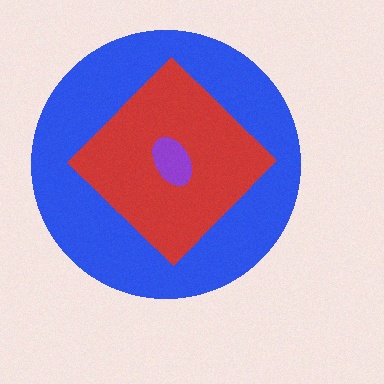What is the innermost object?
The purple ellipse.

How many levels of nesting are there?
3.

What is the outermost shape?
The blue circle.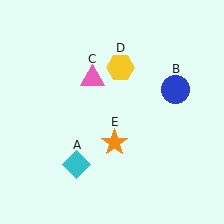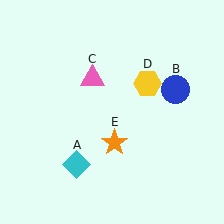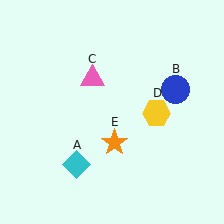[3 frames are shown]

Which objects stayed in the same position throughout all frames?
Cyan diamond (object A) and blue circle (object B) and pink triangle (object C) and orange star (object E) remained stationary.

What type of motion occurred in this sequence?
The yellow hexagon (object D) rotated clockwise around the center of the scene.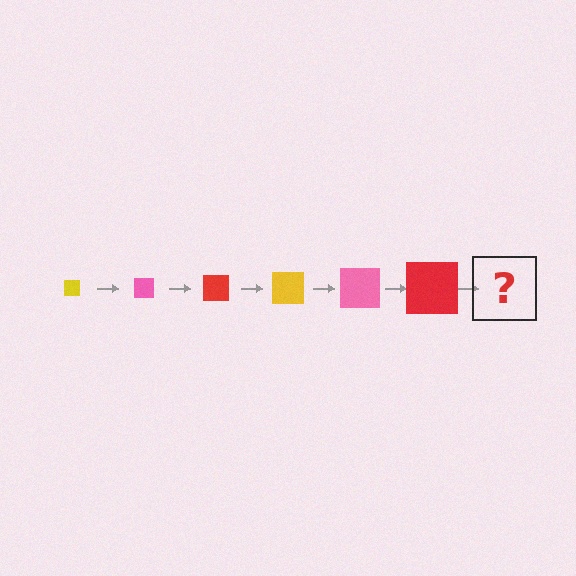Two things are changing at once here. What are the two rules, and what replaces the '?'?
The two rules are that the square grows larger each step and the color cycles through yellow, pink, and red. The '?' should be a yellow square, larger than the previous one.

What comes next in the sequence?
The next element should be a yellow square, larger than the previous one.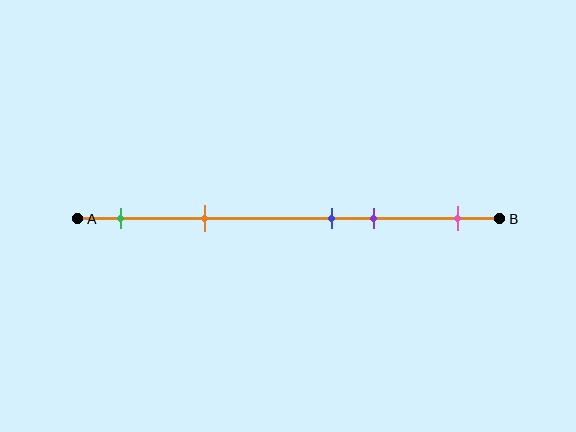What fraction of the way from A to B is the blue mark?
The blue mark is approximately 60% (0.6) of the way from A to B.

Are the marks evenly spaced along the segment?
No, the marks are not evenly spaced.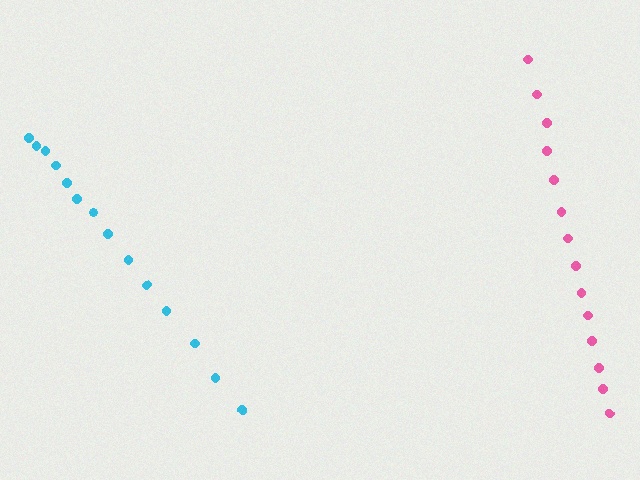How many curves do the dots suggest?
There are 2 distinct paths.